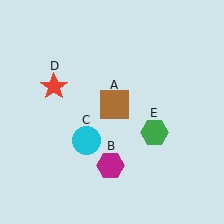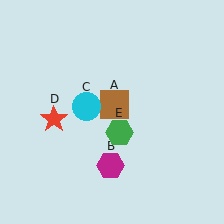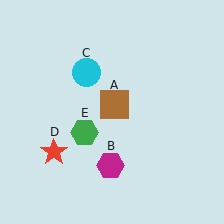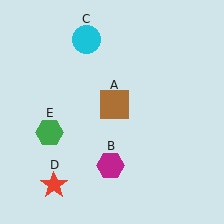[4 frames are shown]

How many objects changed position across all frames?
3 objects changed position: cyan circle (object C), red star (object D), green hexagon (object E).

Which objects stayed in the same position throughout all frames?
Brown square (object A) and magenta hexagon (object B) remained stationary.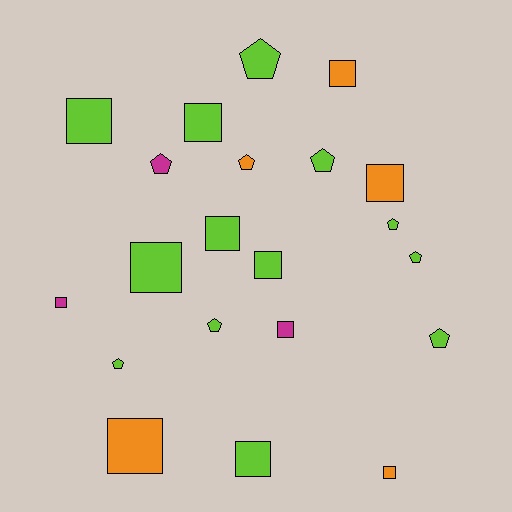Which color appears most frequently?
Lime, with 13 objects.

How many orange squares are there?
There are 4 orange squares.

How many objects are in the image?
There are 21 objects.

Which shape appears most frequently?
Square, with 12 objects.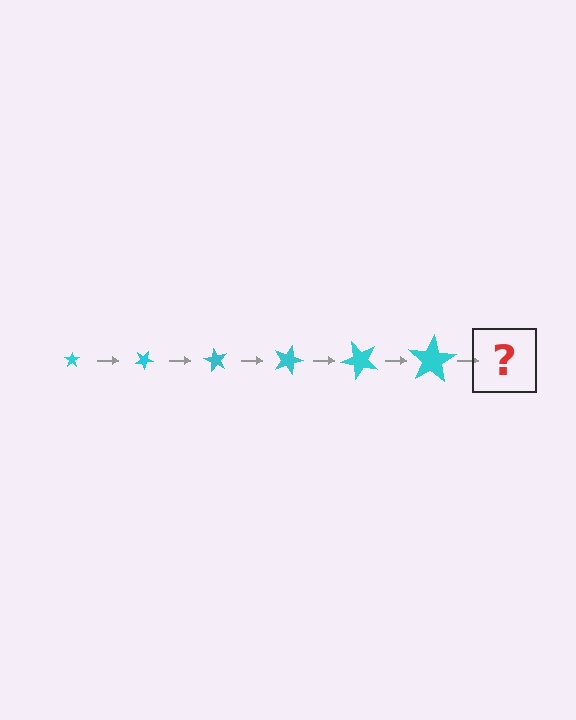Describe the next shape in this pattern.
It should be a star, larger than the previous one and rotated 180 degrees from the start.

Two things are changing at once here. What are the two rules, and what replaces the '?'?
The two rules are that the star grows larger each step and it rotates 30 degrees each step. The '?' should be a star, larger than the previous one and rotated 180 degrees from the start.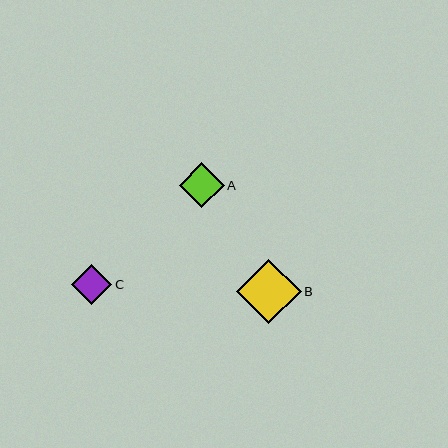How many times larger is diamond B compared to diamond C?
Diamond B is approximately 1.6 times the size of diamond C.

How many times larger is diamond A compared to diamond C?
Diamond A is approximately 1.1 times the size of diamond C.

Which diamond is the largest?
Diamond B is the largest with a size of approximately 64 pixels.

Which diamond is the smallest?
Diamond C is the smallest with a size of approximately 40 pixels.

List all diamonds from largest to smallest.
From largest to smallest: B, A, C.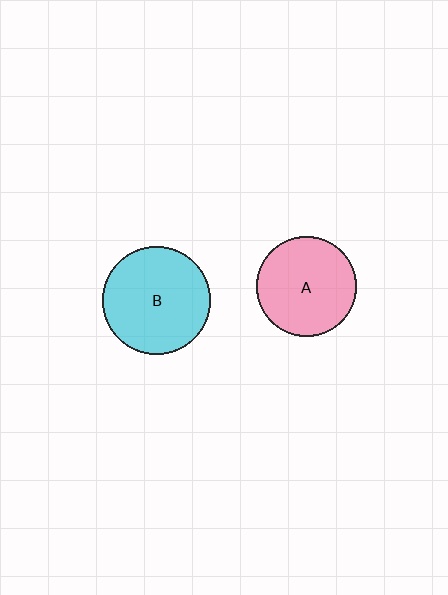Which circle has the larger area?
Circle B (cyan).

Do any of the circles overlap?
No, none of the circles overlap.